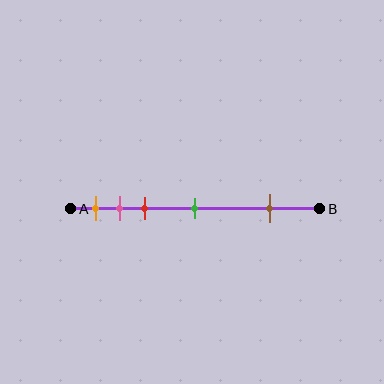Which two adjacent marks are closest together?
The pink and red marks are the closest adjacent pair.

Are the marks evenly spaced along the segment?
No, the marks are not evenly spaced.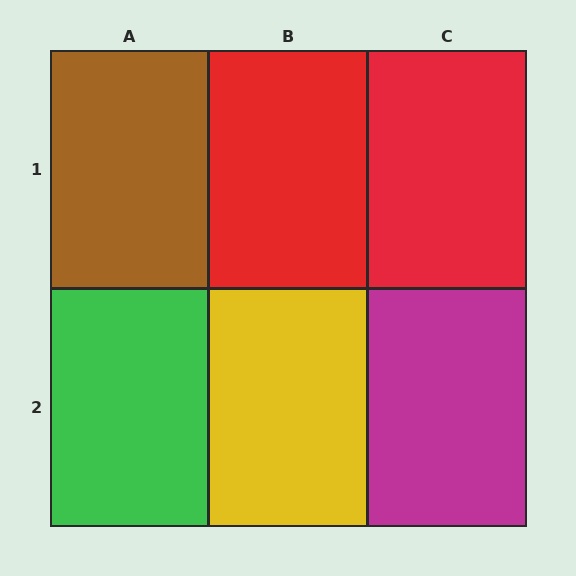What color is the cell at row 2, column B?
Yellow.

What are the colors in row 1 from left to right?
Brown, red, red.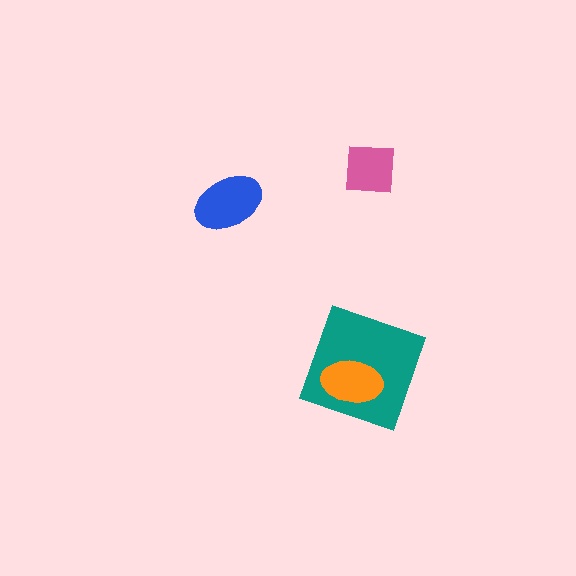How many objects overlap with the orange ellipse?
1 object overlaps with the orange ellipse.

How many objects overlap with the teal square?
1 object overlaps with the teal square.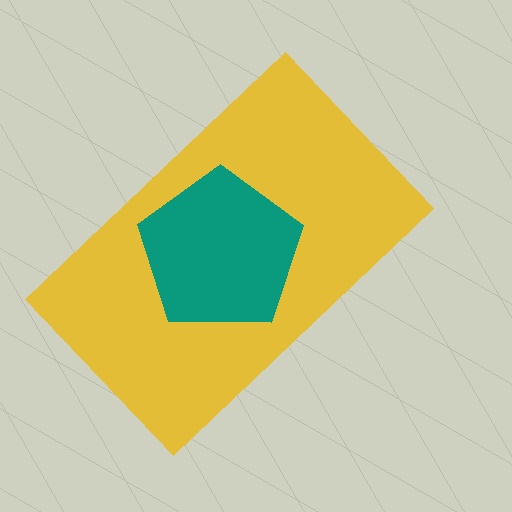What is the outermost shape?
The yellow rectangle.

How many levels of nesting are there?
2.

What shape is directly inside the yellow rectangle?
The teal pentagon.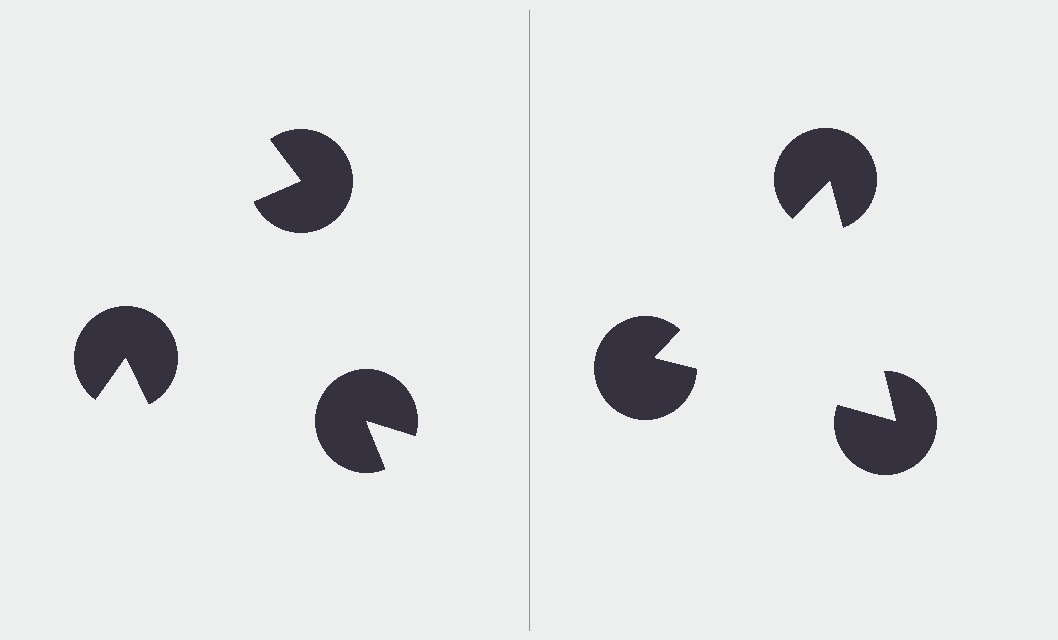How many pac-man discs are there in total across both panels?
6 — 3 on each side.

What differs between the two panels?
The pac-man discs are positioned identically on both sides; only the wedge orientations differ. On the right they align to a triangle; on the left they are misaligned.